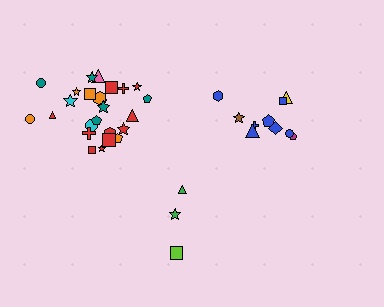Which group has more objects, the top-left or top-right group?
The top-left group.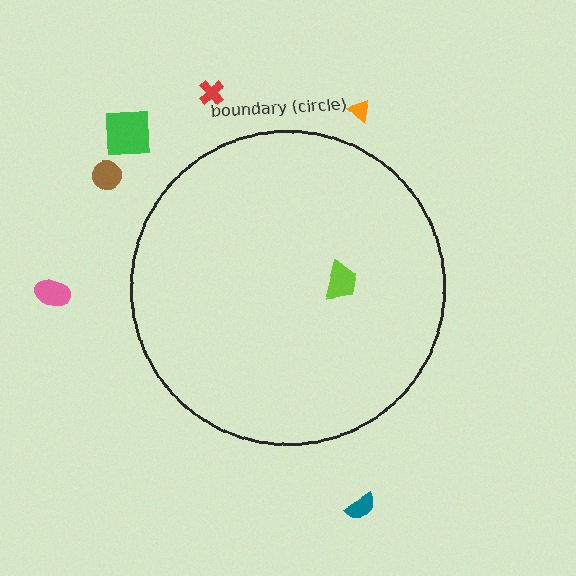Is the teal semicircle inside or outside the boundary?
Outside.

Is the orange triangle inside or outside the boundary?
Outside.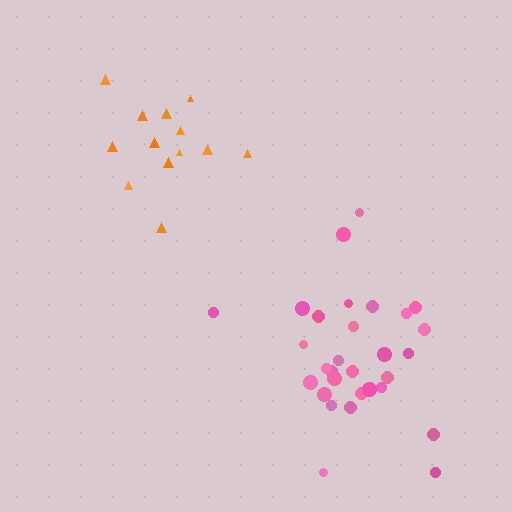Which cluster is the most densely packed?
Pink.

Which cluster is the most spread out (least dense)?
Orange.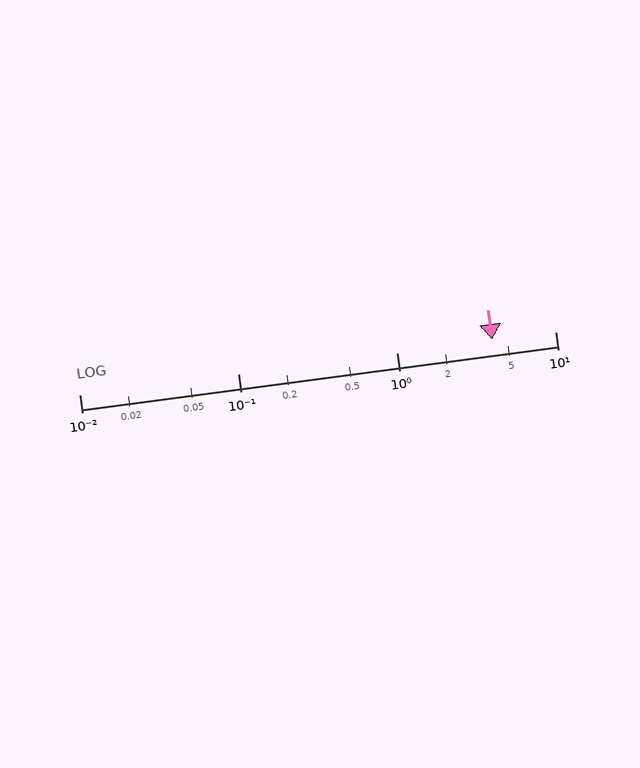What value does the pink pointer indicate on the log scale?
The pointer indicates approximately 4.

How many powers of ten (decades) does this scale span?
The scale spans 3 decades, from 0.01 to 10.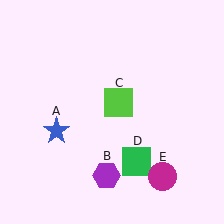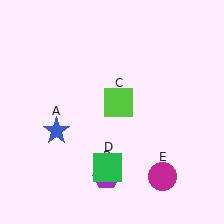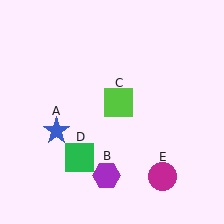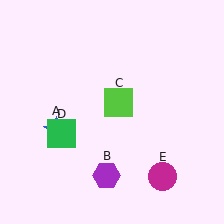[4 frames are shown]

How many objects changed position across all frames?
1 object changed position: green square (object D).